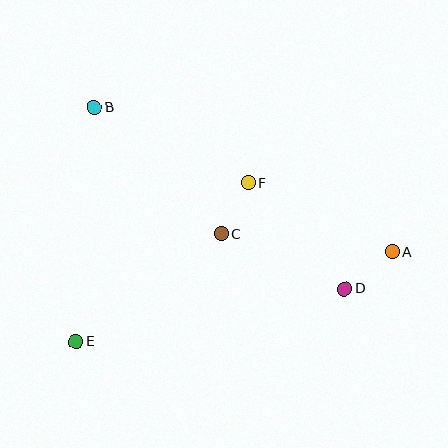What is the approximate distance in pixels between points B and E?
The distance between B and E is approximately 235 pixels.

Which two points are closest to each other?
Points C and F are closest to each other.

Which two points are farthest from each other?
Points A and B are farthest from each other.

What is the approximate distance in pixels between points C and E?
The distance between C and E is approximately 181 pixels.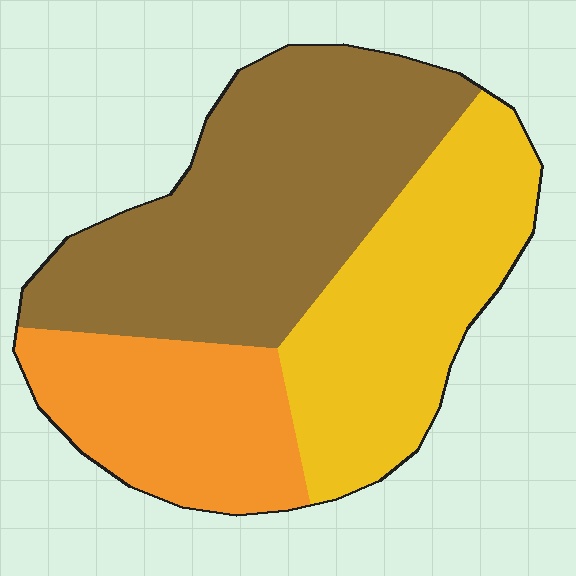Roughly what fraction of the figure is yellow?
Yellow covers 32% of the figure.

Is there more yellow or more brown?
Brown.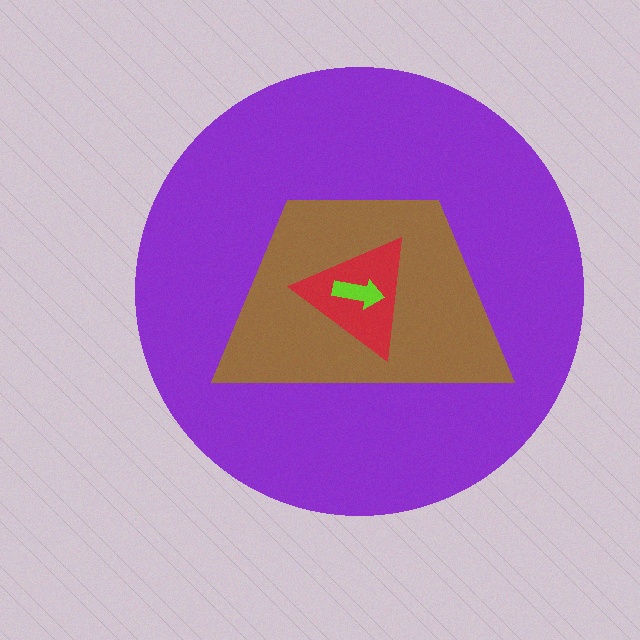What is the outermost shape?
The purple circle.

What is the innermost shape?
The lime arrow.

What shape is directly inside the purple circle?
The brown trapezoid.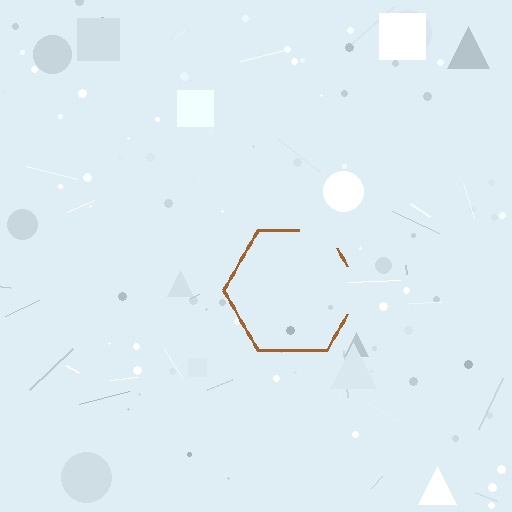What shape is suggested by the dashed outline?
The dashed outline suggests a hexagon.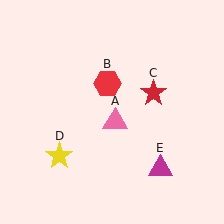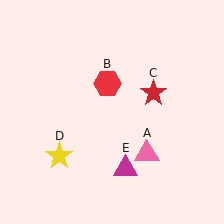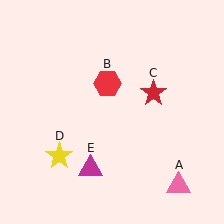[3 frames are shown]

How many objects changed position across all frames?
2 objects changed position: pink triangle (object A), magenta triangle (object E).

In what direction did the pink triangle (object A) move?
The pink triangle (object A) moved down and to the right.